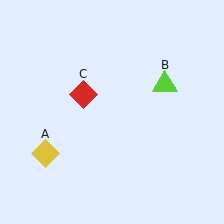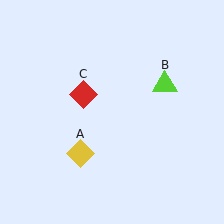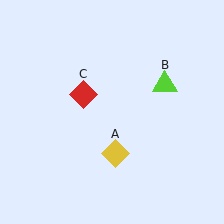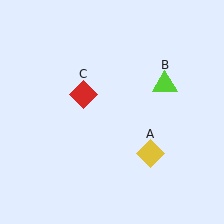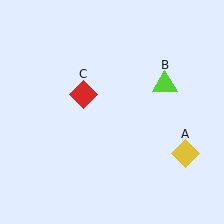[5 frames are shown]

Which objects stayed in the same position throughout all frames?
Lime triangle (object B) and red diamond (object C) remained stationary.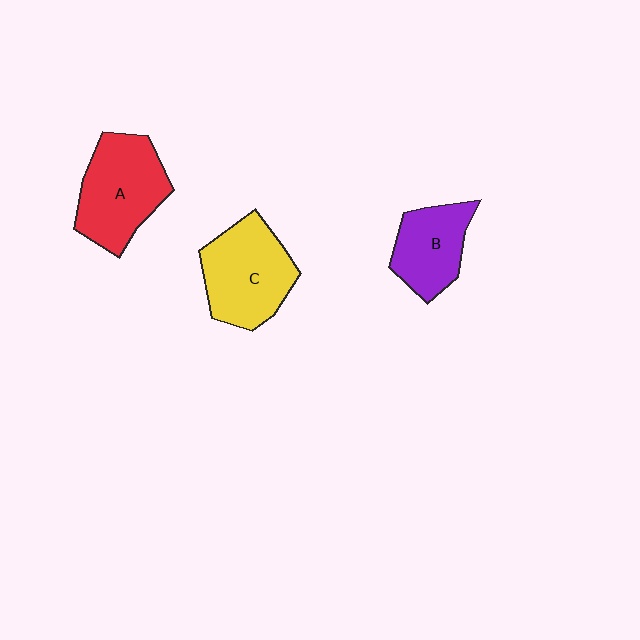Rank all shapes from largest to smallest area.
From largest to smallest: A (red), C (yellow), B (purple).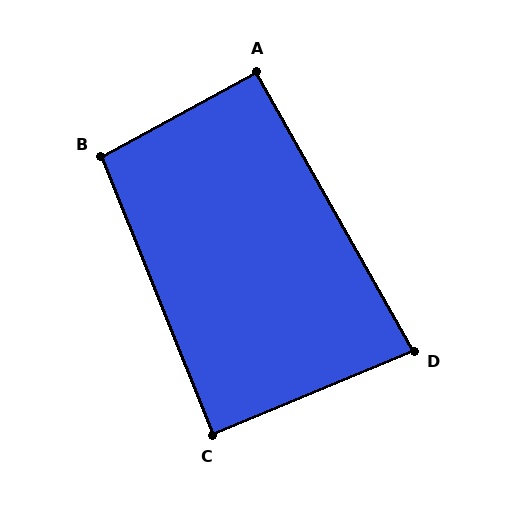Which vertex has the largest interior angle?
B, at approximately 97 degrees.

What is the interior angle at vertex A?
Approximately 91 degrees (approximately right).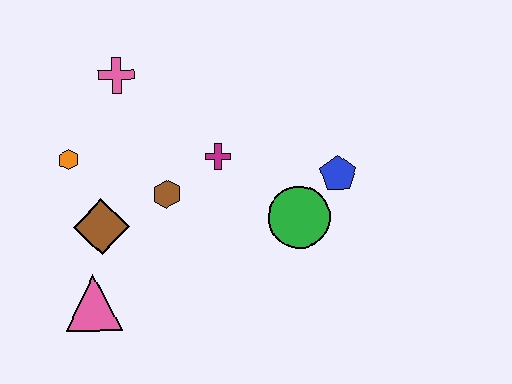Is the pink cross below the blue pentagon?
No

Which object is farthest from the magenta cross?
The pink triangle is farthest from the magenta cross.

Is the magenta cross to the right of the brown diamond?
Yes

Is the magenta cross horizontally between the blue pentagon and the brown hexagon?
Yes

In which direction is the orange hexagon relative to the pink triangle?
The orange hexagon is above the pink triangle.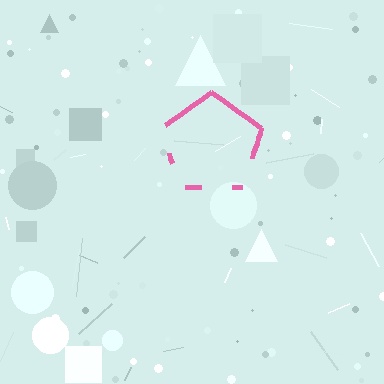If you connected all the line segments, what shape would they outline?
They would outline a pentagon.